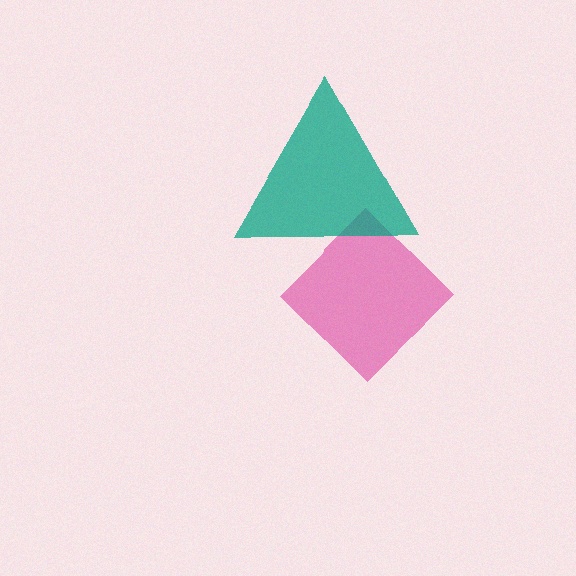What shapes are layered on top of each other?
The layered shapes are: a magenta diamond, a teal triangle.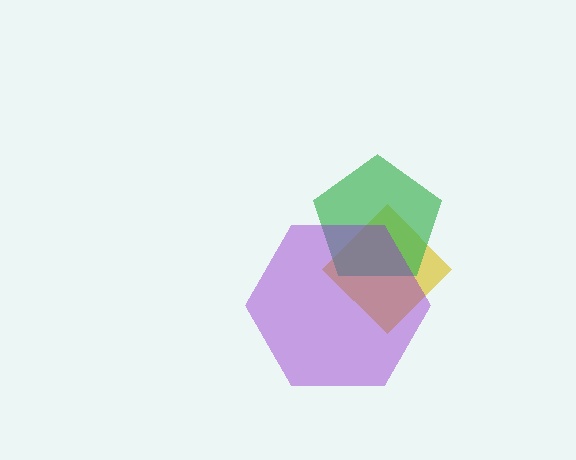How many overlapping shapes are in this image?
There are 3 overlapping shapes in the image.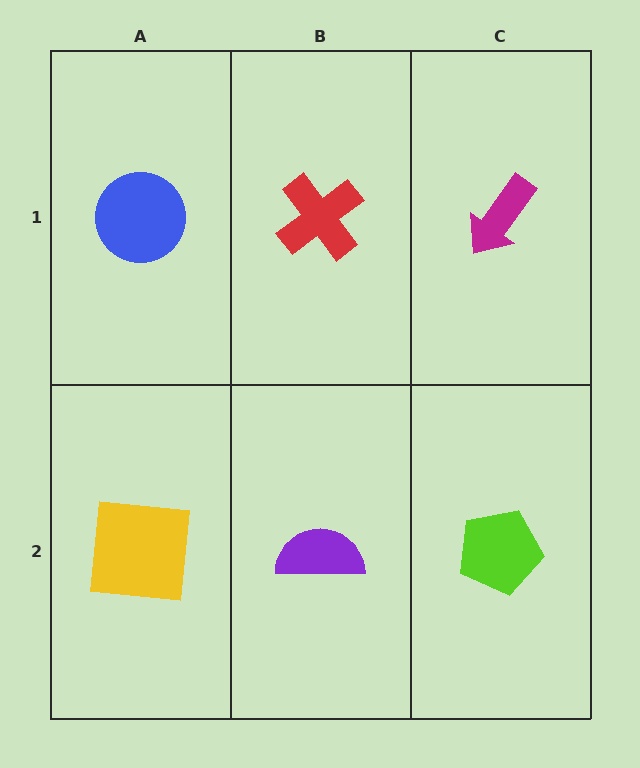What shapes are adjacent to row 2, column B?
A red cross (row 1, column B), a yellow square (row 2, column A), a lime pentagon (row 2, column C).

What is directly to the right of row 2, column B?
A lime pentagon.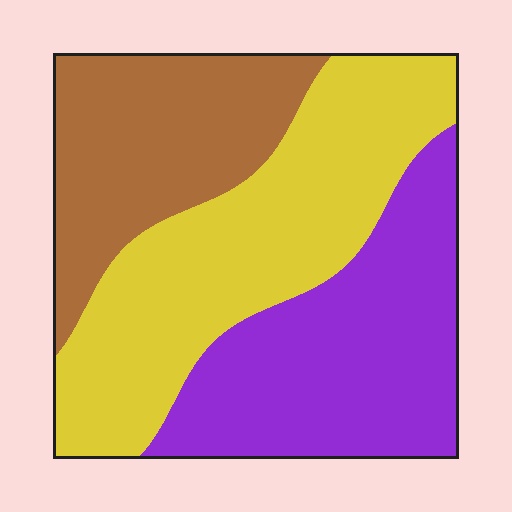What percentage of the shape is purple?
Purple takes up about one third (1/3) of the shape.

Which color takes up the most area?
Yellow, at roughly 40%.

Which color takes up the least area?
Brown, at roughly 25%.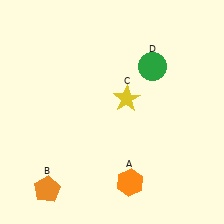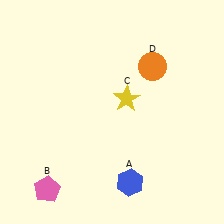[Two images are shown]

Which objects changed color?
A changed from orange to blue. B changed from orange to pink. D changed from green to orange.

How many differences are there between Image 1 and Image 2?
There are 3 differences between the two images.